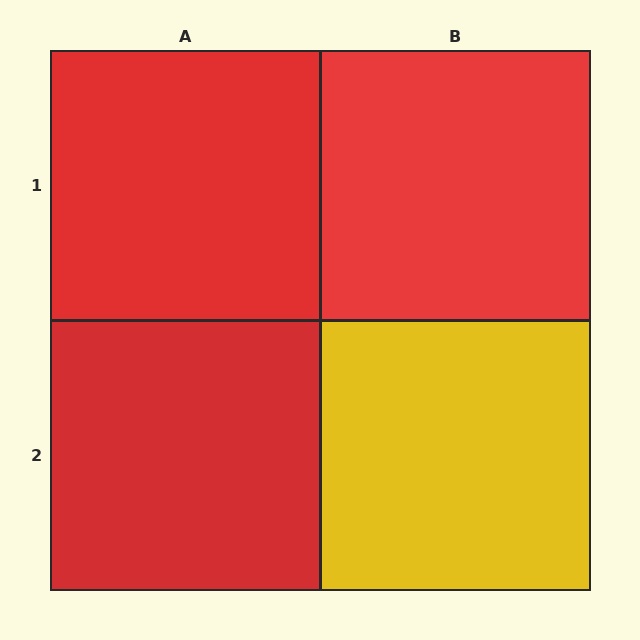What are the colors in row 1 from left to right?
Red, red.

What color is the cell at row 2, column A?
Red.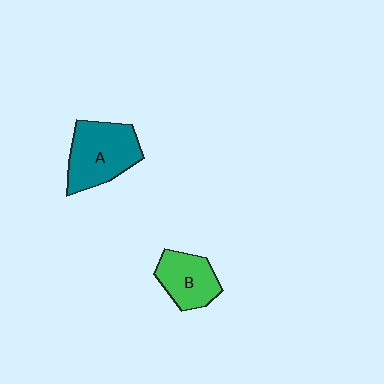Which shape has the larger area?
Shape A (teal).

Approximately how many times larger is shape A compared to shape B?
Approximately 1.4 times.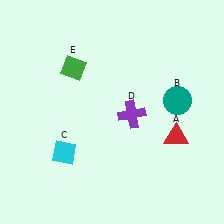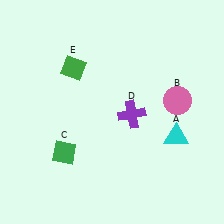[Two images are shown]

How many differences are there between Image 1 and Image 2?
There are 3 differences between the two images.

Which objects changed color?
A changed from red to cyan. B changed from teal to pink. C changed from cyan to green.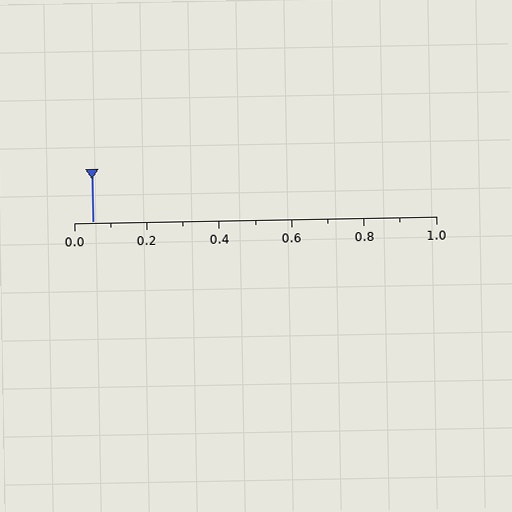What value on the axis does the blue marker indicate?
The marker indicates approximately 0.05.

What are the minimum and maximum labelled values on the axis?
The axis runs from 0.0 to 1.0.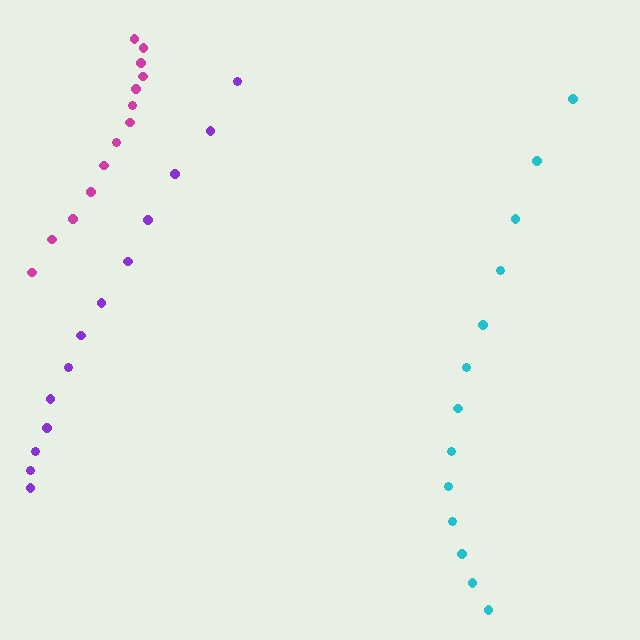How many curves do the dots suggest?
There are 3 distinct paths.